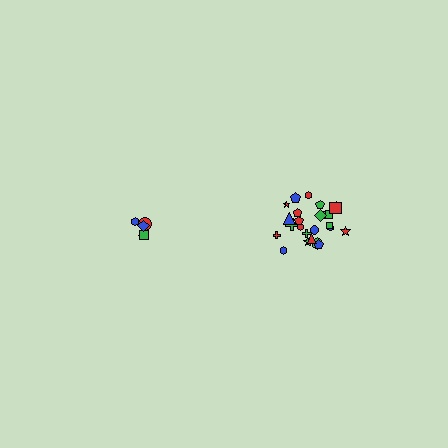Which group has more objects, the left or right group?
The right group.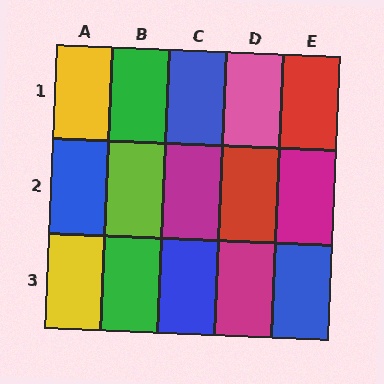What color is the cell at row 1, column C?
Blue.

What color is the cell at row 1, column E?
Red.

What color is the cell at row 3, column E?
Blue.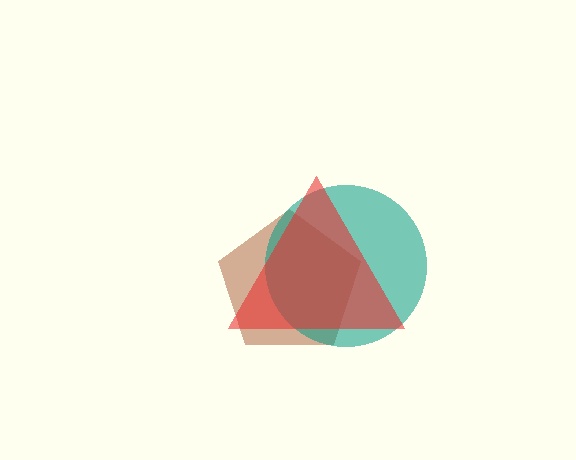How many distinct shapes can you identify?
There are 3 distinct shapes: a brown pentagon, a teal circle, a red triangle.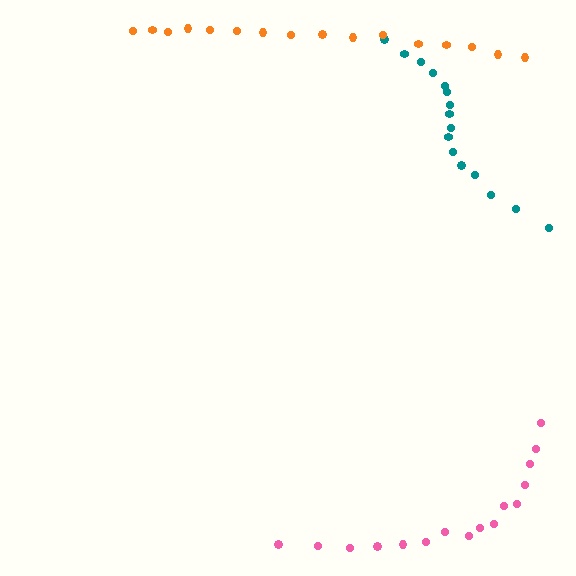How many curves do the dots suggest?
There are 3 distinct paths.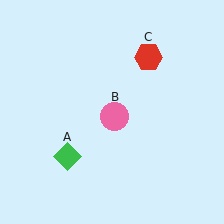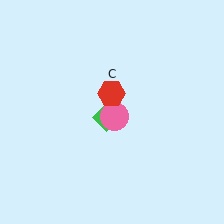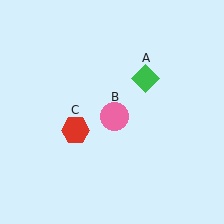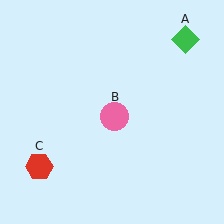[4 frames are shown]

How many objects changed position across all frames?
2 objects changed position: green diamond (object A), red hexagon (object C).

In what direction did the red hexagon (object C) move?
The red hexagon (object C) moved down and to the left.